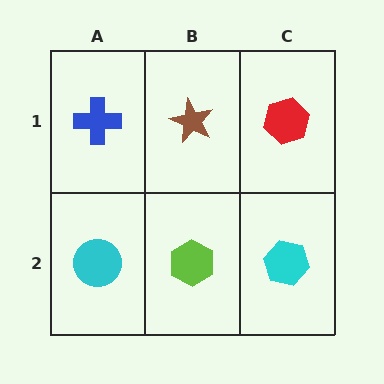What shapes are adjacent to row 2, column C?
A red hexagon (row 1, column C), a lime hexagon (row 2, column B).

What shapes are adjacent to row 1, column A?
A cyan circle (row 2, column A), a brown star (row 1, column B).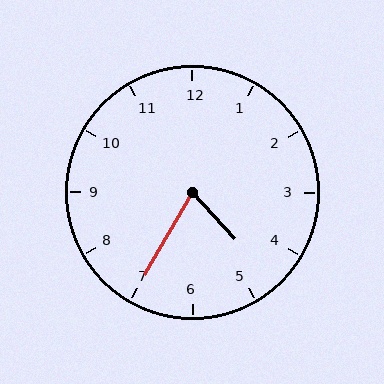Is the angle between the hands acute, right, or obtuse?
It is acute.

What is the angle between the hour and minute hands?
Approximately 72 degrees.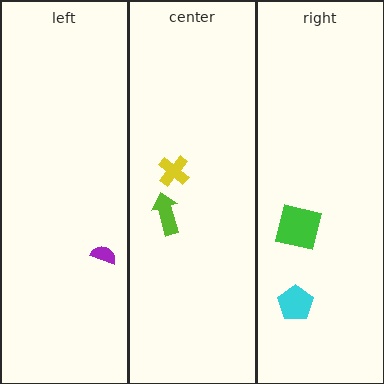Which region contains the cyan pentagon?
The right region.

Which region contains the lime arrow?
The center region.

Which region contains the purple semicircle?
The left region.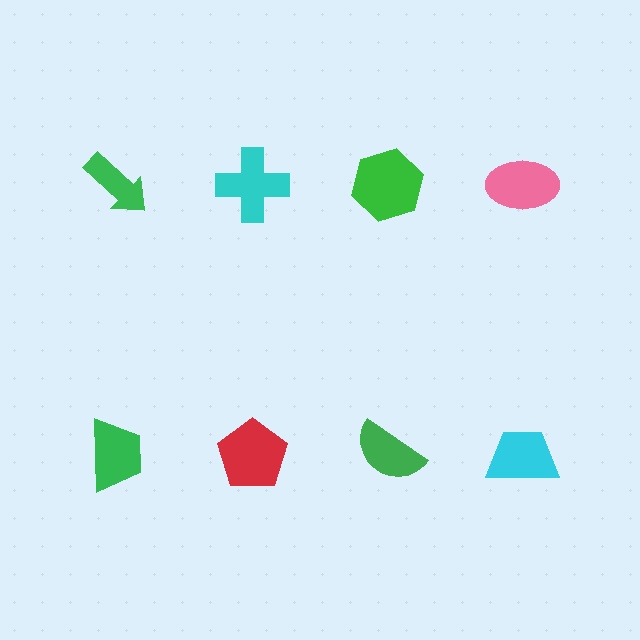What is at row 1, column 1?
A green arrow.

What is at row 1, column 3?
A green hexagon.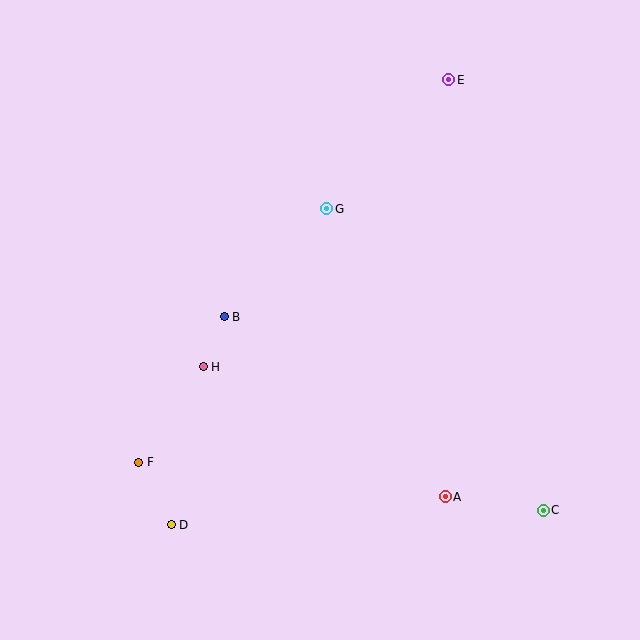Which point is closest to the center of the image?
Point B at (224, 317) is closest to the center.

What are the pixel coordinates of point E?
Point E is at (449, 80).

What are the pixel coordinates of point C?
Point C is at (543, 510).